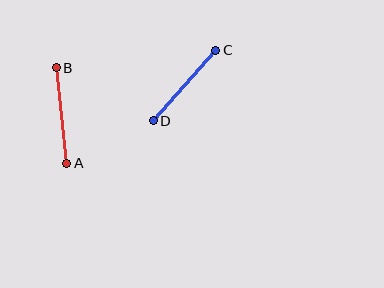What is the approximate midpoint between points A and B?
The midpoint is at approximately (62, 116) pixels.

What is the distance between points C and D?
The distance is approximately 94 pixels.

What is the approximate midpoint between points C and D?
The midpoint is at approximately (185, 86) pixels.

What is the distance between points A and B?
The distance is approximately 96 pixels.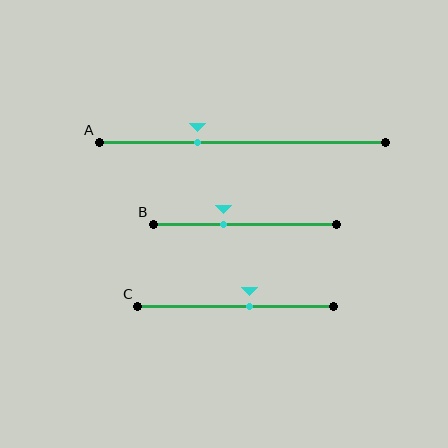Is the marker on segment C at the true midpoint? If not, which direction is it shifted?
No, the marker on segment C is shifted to the right by about 7% of the segment length.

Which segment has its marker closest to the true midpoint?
Segment C has its marker closest to the true midpoint.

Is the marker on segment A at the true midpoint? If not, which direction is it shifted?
No, the marker on segment A is shifted to the left by about 16% of the segment length.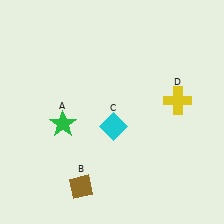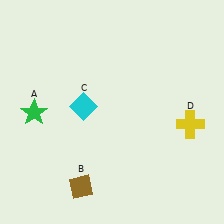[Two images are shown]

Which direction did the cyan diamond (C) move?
The cyan diamond (C) moved left.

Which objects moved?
The objects that moved are: the green star (A), the cyan diamond (C), the yellow cross (D).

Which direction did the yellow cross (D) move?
The yellow cross (D) moved down.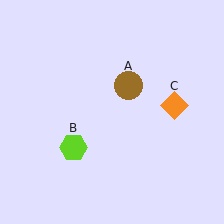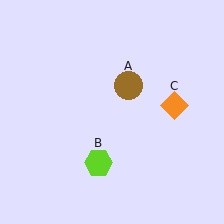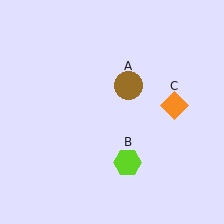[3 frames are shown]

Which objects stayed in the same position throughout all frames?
Brown circle (object A) and orange diamond (object C) remained stationary.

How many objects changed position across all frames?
1 object changed position: lime hexagon (object B).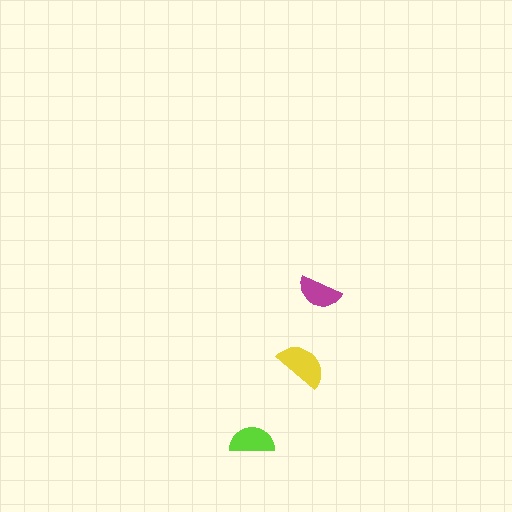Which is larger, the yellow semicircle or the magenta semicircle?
The yellow one.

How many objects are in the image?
There are 3 objects in the image.